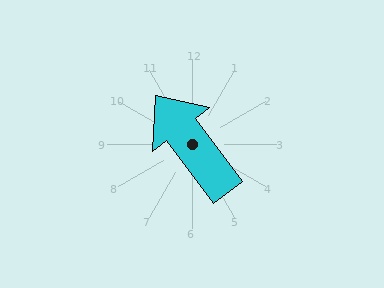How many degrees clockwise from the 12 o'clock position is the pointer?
Approximately 323 degrees.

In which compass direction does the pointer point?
Northwest.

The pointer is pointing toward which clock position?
Roughly 11 o'clock.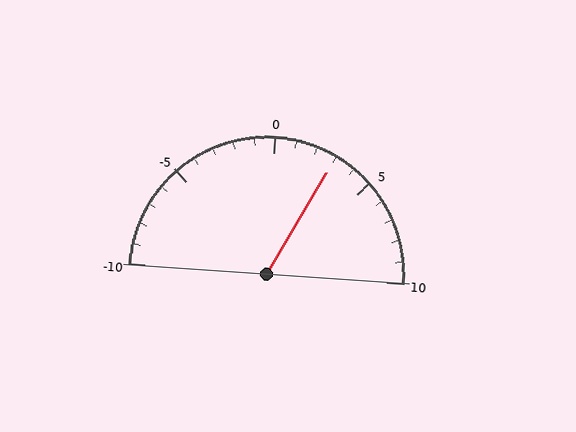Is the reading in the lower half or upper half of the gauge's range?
The reading is in the upper half of the range (-10 to 10).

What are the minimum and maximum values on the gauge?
The gauge ranges from -10 to 10.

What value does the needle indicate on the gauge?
The needle indicates approximately 3.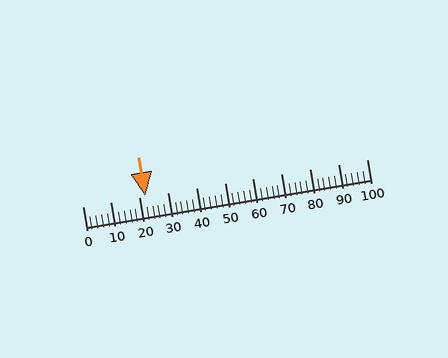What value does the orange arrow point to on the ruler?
The orange arrow points to approximately 22.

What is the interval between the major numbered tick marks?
The major tick marks are spaced 10 units apart.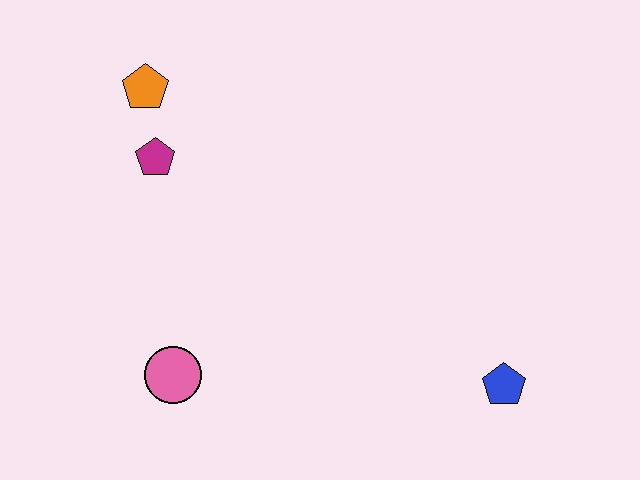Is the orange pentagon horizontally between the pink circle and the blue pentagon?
No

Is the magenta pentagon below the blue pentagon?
No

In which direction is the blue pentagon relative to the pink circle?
The blue pentagon is to the right of the pink circle.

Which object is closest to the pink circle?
The magenta pentagon is closest to the pink circle.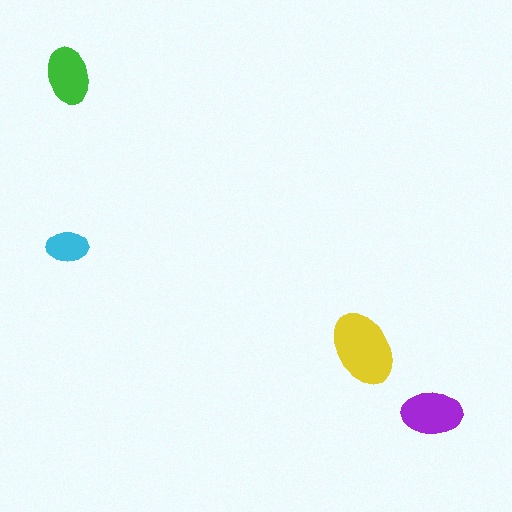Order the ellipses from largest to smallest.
the yellow one, the purple one, the green one, the cyan one.